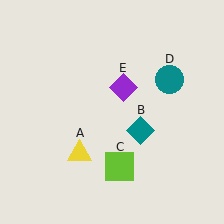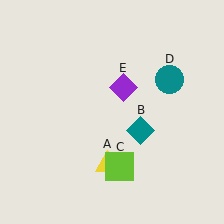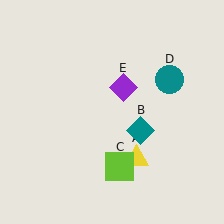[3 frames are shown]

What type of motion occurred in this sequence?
The yellow triangle (object A) rotated counterclockwise around the center of the scene.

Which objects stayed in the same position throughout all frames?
Teal diamond (object B) and lime square (object C) and teal circle (object D) and purple diamond (object E) remained stationary.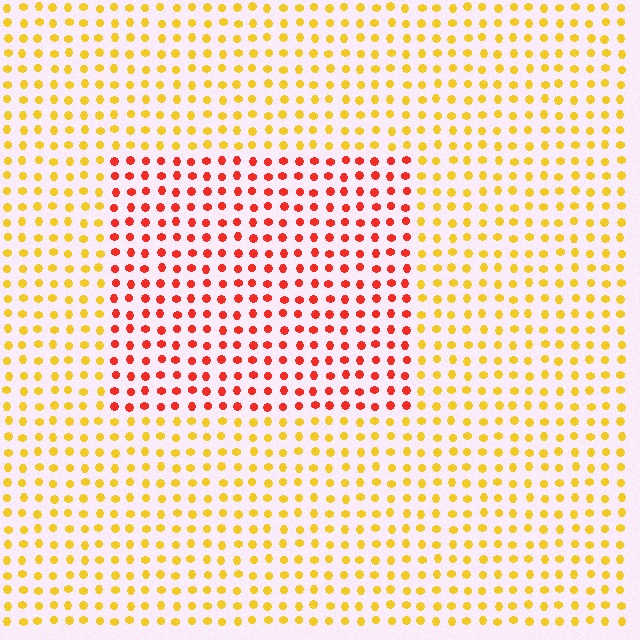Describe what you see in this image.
The image is filled with small yellow elements in a uniform arrangement. A rectangle-shaped region is visible where the elements are tinted to a slightly different hue, forming a subtle color boundary.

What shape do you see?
I see a rectangle.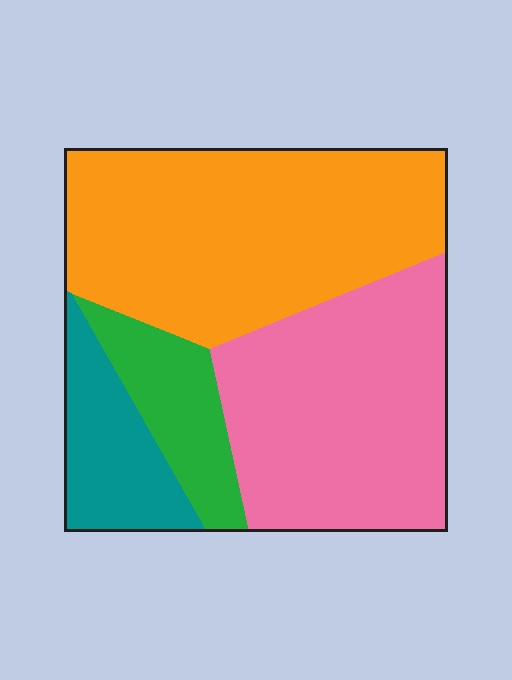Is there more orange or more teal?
Orange.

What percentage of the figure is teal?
Teal covers 12% of the figure.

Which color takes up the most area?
Orange, at roughly 40%.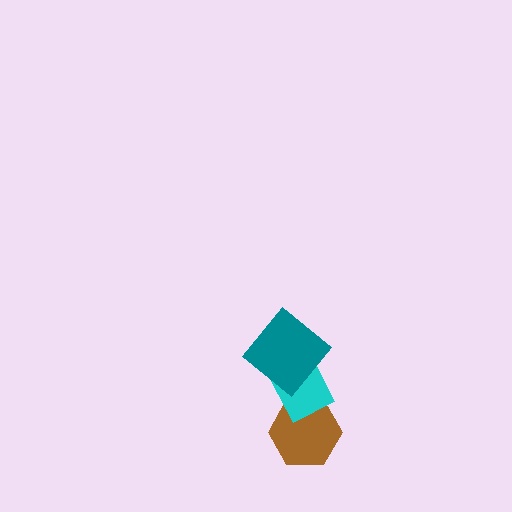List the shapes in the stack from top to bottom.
From top to bottom: the teal diamond, the cyan diamond, the brown hexagon.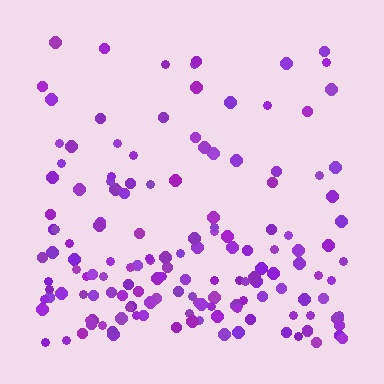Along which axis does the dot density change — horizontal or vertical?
Vertical.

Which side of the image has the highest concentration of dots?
The bottom.